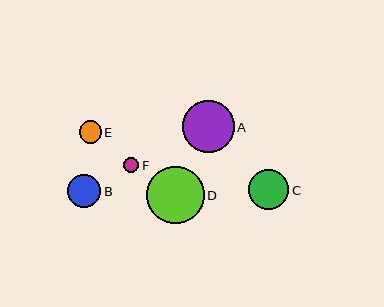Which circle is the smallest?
Circle F is the smallest with a size of approximately 15 pixels.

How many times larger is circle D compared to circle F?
Circle D is approximately 3.7 times the size of circle F.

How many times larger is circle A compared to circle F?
Circle A is approximately 3.4 times the size of circle F.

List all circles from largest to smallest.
From largest to smallest: D, A, C, B, E, F.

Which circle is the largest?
Circle D is the largest with a size of approximately 57 pixels.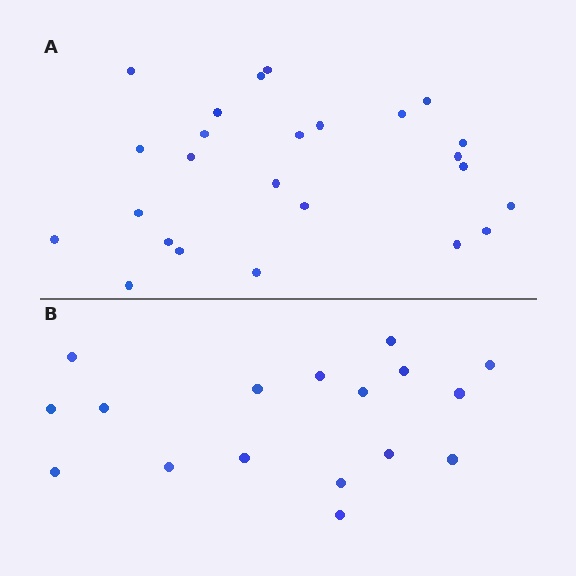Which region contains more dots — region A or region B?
Region A (the top region) has more dots.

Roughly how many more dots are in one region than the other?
Region A has roughly 8 or so more dots than region B.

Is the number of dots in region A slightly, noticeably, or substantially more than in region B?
Region A has substantially more. The ratio is roughly 1.5 to 1.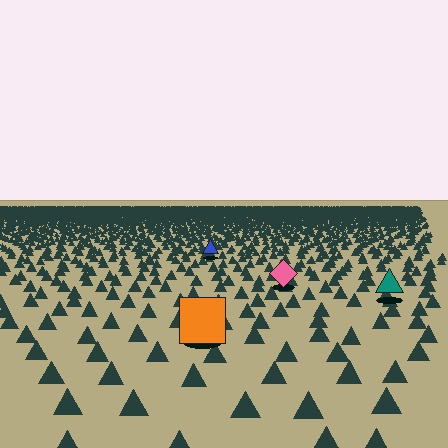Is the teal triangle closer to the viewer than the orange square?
No. The orange square is closer — you can tell from the texture gradient: the ground texture is coarser near it.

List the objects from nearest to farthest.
From nearest to farthest: the orange square, the teal triangle, the pink diamond, the blue triangle.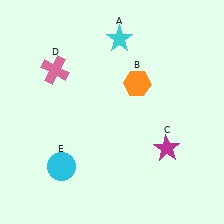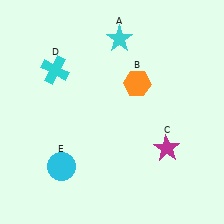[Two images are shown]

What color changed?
The cross (D) changed from pink in Image 1 to cyan in Image 2.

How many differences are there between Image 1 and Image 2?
There is 1 difference between the two images.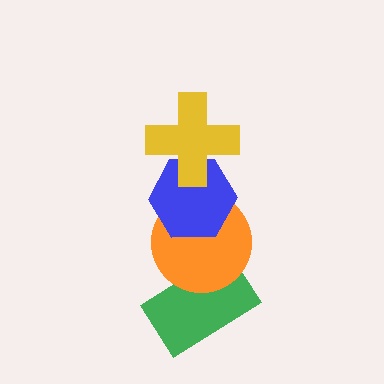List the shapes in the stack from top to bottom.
From top to bottom: the yellow cross, the blue hexagon, the orange circle, the green rectangle.